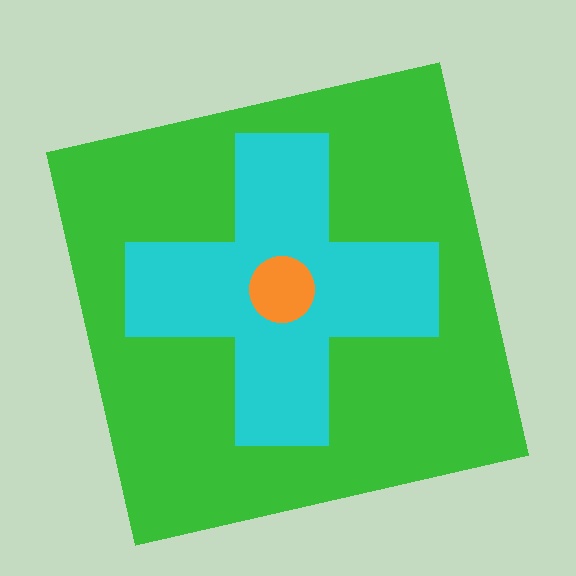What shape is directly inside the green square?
The cyan cross.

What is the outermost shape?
The green square.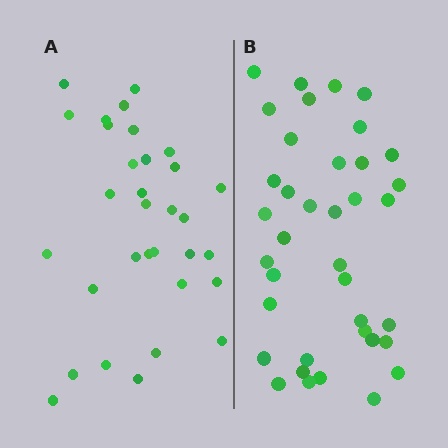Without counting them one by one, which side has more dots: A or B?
Region B (the right region) has more dots.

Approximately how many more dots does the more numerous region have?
Region B has about 6 more dots than region A.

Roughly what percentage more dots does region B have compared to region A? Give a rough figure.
About 20% more.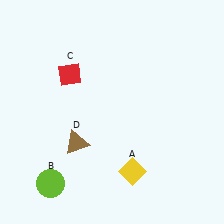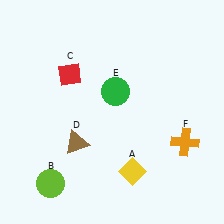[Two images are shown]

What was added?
A green circle (E), an orange cross (F) were added in Image 2.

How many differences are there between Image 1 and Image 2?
There are 2 differences between the two images.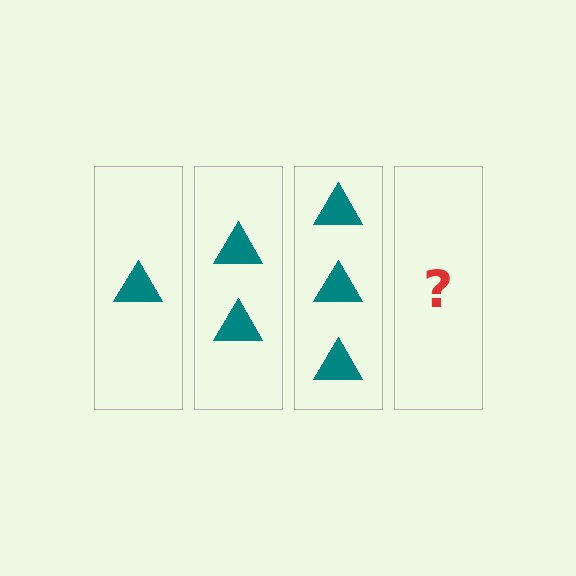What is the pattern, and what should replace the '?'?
The pattern is that each step adds one more triangle. The '?' should be 4 triangles.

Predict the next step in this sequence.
The next step is 4 triangles.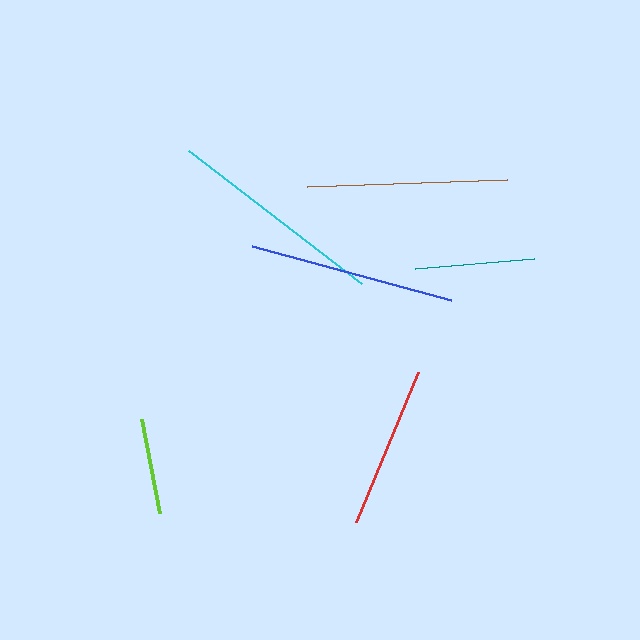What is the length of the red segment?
The red segment is approximately 163 pixels long.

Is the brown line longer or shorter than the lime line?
The brown line is longer than the lime line.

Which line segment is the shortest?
The lime line is the shortest at approximately 96 pixels.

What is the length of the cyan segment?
The cyan segment is approximately 218 pixels long.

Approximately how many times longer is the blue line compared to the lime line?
The blue line is approximately 2.1 times the length of the lime line.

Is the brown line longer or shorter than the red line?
The brown line is longer than the red line.